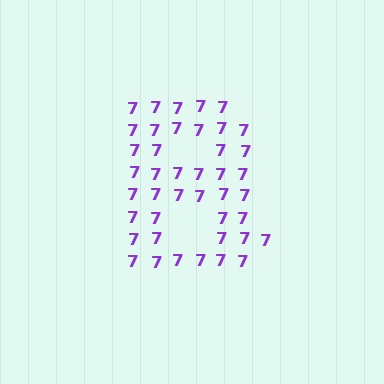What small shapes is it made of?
It is made of small digit 7's.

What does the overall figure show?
The overall figure shows the letter B.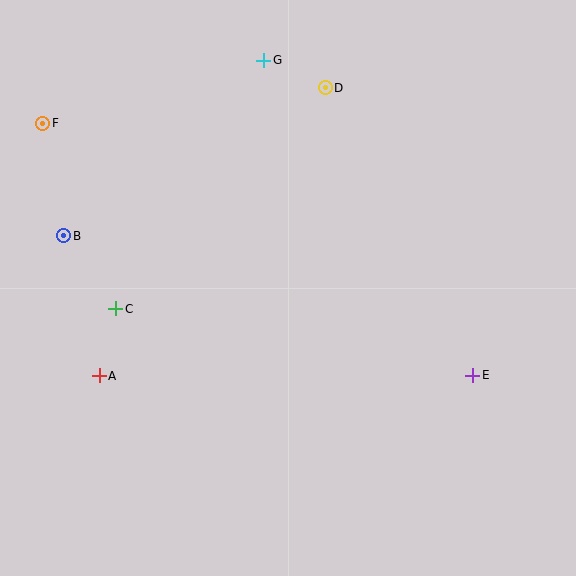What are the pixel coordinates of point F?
Point F is at (43, 123).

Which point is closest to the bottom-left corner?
Point A is closest to the bottom-left corner.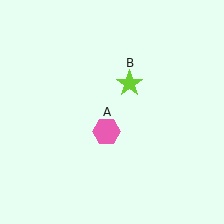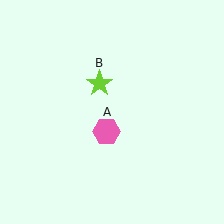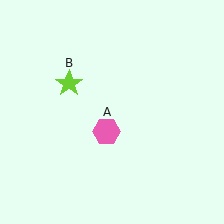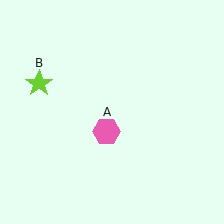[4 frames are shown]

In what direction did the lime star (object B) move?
The lime star (object B) moved left.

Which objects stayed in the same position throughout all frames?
Pink hexagon (object A) remained stationary.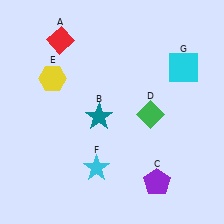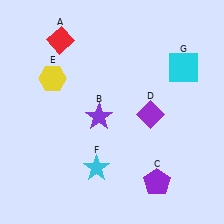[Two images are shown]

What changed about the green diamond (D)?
In Image 1, D is green. In Image 2, it changed to purple.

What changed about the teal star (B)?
In Image 1, B is teal. In Image 2, it changed to purple.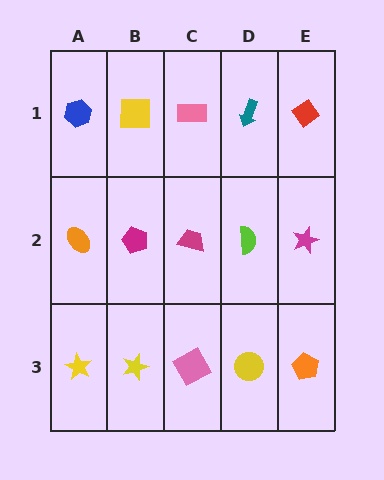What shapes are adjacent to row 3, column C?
A magenta trapezoid (row 2, column C), a yellow star (row 3, column B), a yellow circle (row 3, column D).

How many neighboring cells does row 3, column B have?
3.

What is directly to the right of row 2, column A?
A magenta pentagon.